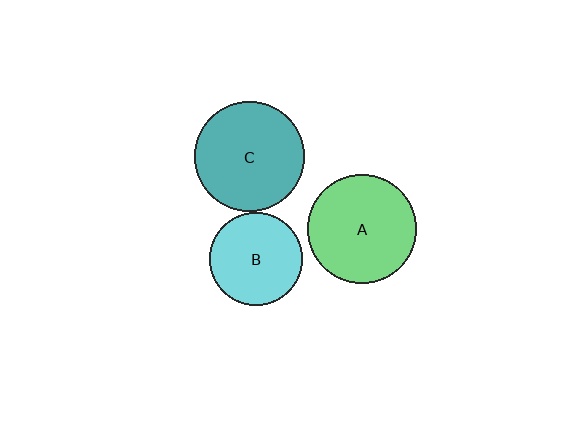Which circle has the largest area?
Circle C (teal).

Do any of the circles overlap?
No, none of the circles overlap.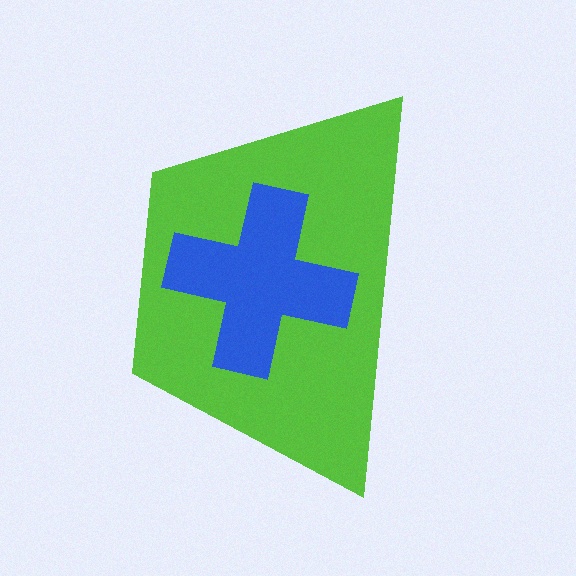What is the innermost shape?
The blue cross.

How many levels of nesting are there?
2.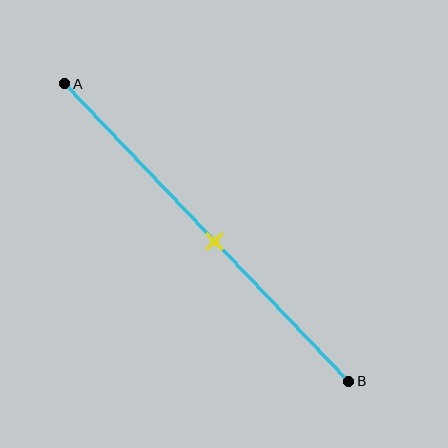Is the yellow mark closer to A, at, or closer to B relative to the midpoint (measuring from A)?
The yellow mark is approximately at the midpoint of segment AB.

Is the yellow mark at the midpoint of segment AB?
Yes, the mark is approximately at the midpoint.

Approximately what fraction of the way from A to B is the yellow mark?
The yellow mark is approximately 55% of the way from A to B.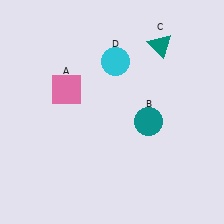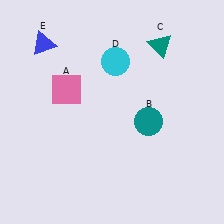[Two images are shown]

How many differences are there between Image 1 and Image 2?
There is 1 difference between the two images.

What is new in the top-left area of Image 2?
A blue triangle (E) was added in the top-left area of Image 2.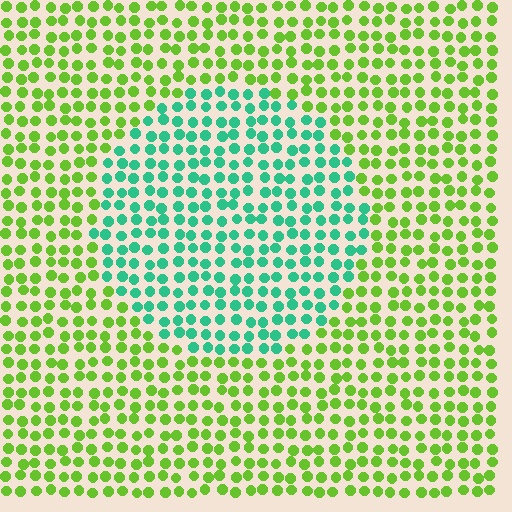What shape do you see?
I see a circle.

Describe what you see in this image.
The image is filled with small lime elements in a uniform arrangement. A circle-shaped region is visible where the elements are tinted to a slightly different hue, forming a subtle color boundary.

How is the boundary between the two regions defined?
The boundary is defined purely by a slight shift in hue (about 61 degrees). Spacing, size, and orientation are identical on both sides.